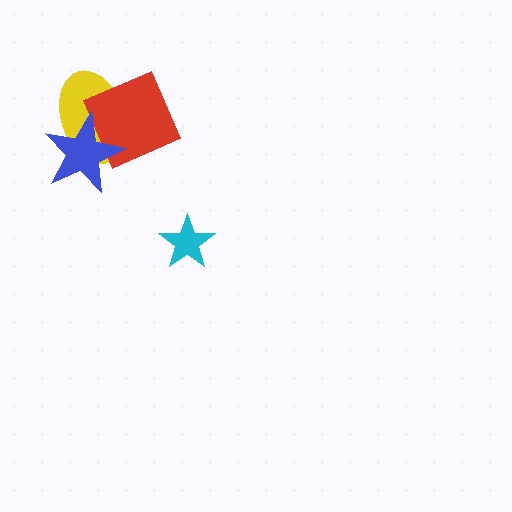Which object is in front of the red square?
The blue star is in front of the red square.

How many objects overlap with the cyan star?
0 objects overlap with the cyan star.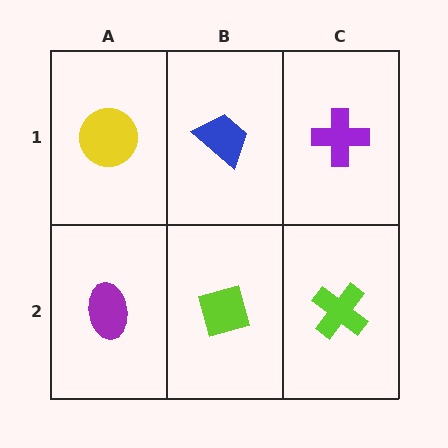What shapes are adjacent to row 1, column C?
A lime cross (row 2, column C), a blue trapezoid (row 1, column B).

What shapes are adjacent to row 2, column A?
A yellow circle (row 1, column A), a lime diamond (row 2, column B).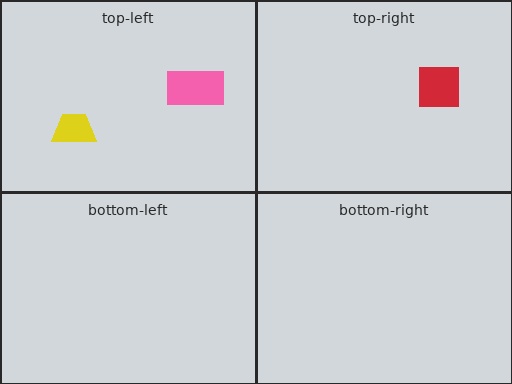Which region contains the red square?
The top-right region.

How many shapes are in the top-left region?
2.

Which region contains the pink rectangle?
The top-left region.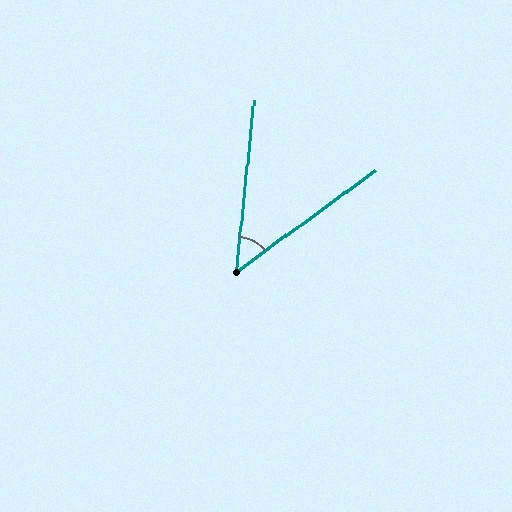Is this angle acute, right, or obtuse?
It is acute.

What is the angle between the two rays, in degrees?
Approximately 48 degrees.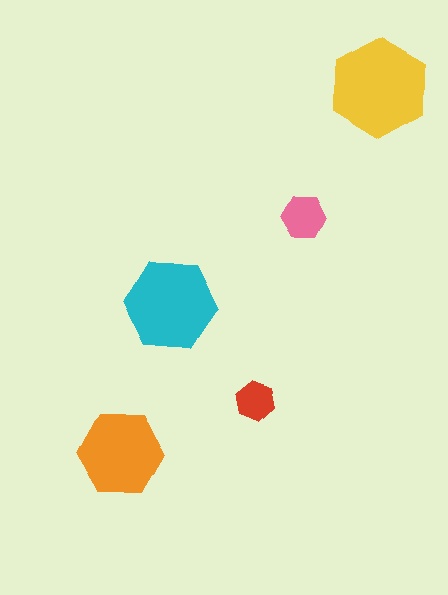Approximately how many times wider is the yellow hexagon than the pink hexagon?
About 2 times wider.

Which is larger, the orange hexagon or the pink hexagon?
The orange one.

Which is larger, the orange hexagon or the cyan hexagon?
The cyan one.